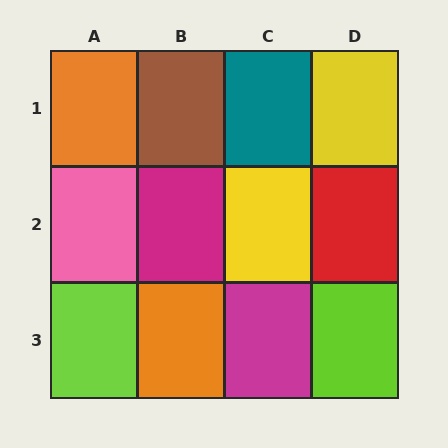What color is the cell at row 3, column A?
Lime.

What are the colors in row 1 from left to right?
Orange, brown, teal, yellow.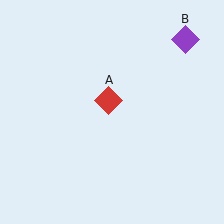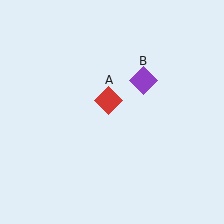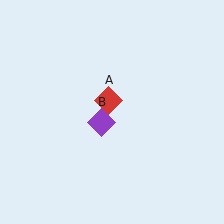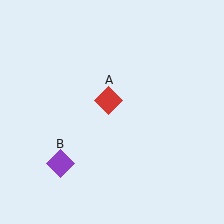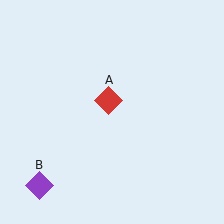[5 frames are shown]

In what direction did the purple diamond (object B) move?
The purple diamond (object B) moved down and to the left.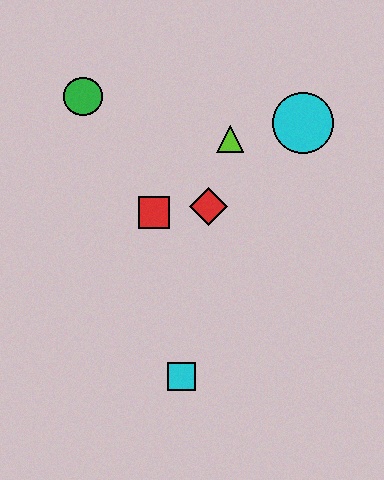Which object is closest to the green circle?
The red square is closest to the green circle.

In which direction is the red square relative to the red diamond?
The red square is to the left of the red diamond.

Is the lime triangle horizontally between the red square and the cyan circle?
Yes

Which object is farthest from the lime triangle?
The cyan square is farthest from the lime triangle.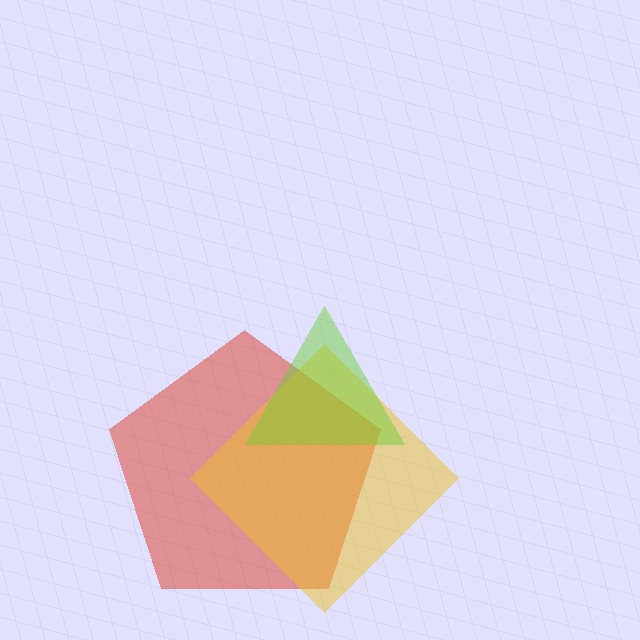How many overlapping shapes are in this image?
There are 3 overlapping shapes in the image.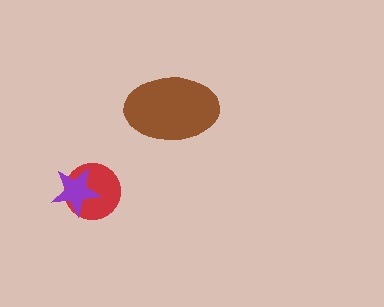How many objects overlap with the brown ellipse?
0 objects overlap with the brown ellipse.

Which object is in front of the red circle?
The purple star is in front of the red circle.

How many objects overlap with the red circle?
1 object overlaps with the red circle.